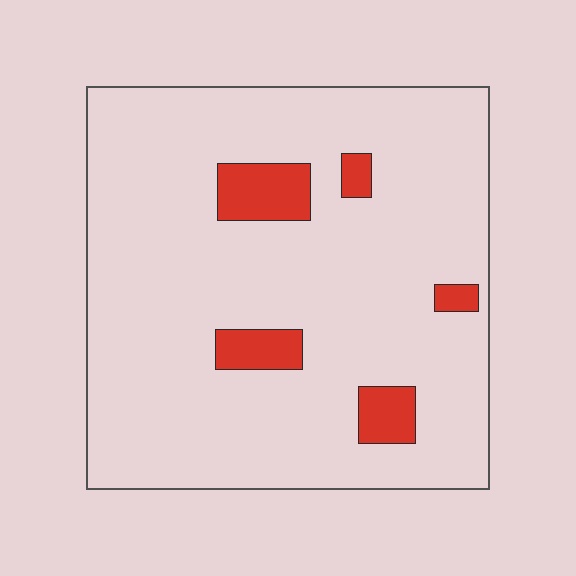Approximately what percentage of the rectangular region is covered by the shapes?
Approximately 10%.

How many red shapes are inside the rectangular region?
5.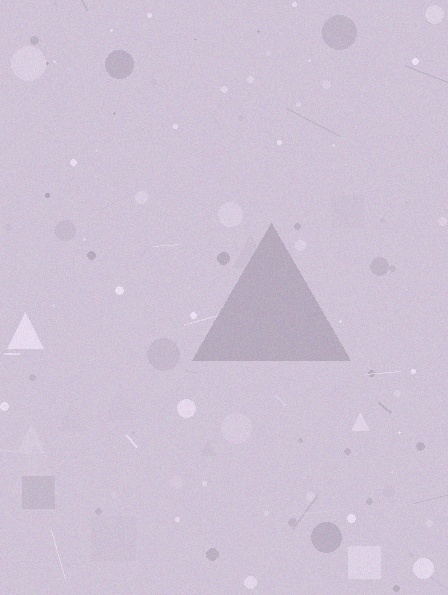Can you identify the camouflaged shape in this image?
The camouflaged shape is a triangle.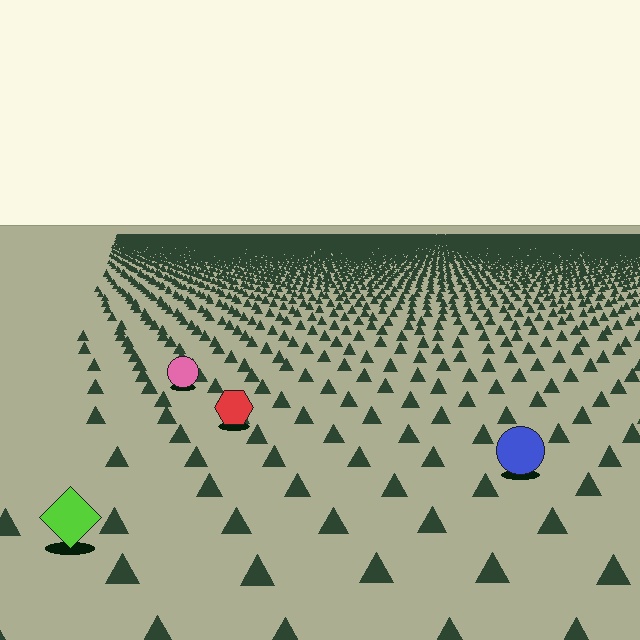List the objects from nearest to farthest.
From nearest to farthest: the lime diamond, the blue circle, the red hexagon, the pink circle.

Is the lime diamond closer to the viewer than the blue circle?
Yes. The lime diamond is closer — you can tell from the texture gradient: the ground texture is coarser near it.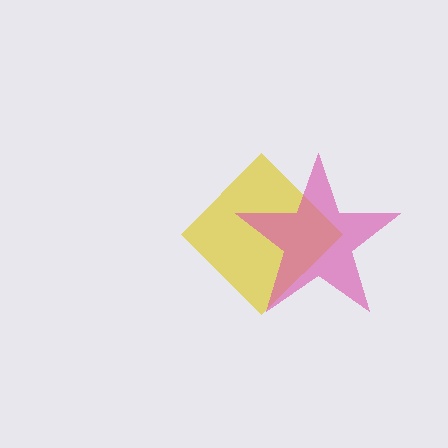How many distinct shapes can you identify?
There are 2 distinct shapes: a yellow diamond, a pink star.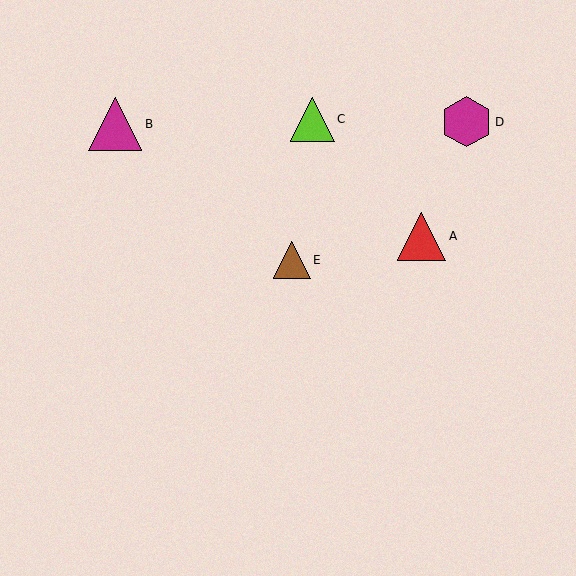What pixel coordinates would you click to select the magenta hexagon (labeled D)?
Click at (467, 122) to select the magenta hexagon D.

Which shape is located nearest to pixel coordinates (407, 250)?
The red triangle (labeled A) at (422, 236) is nearest to that location.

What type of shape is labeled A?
Shape A is a red triangle.